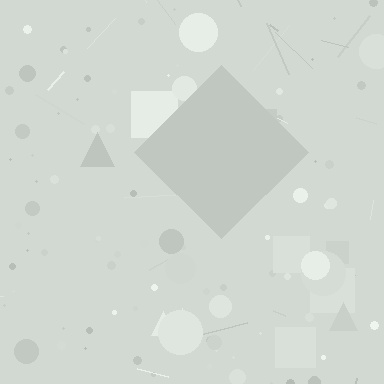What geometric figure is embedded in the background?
A diamond is embedded in the background.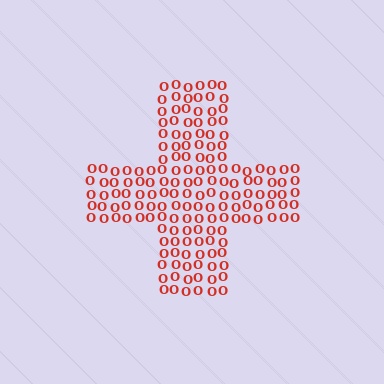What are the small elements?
The small elements are letter O's.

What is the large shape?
The large shape is a cross.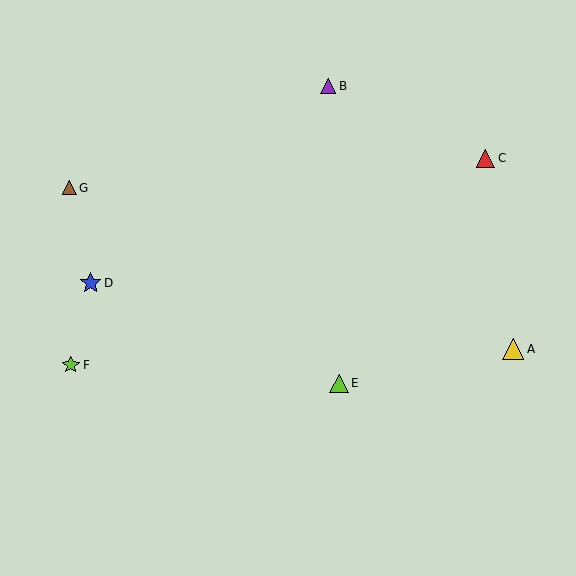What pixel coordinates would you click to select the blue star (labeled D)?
Click at (91, 283) to select the blue star D.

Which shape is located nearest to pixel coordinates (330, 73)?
The purple triangle (labeled B) at (328, 86) is nearest to that location.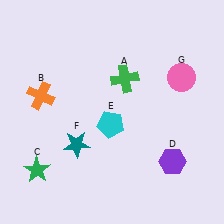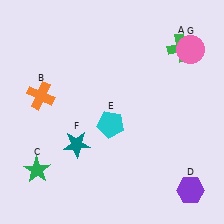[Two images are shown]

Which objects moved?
The objects that moved are: the green cross (A), the purple hexagon (D), the pink circle (G).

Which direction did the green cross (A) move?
The green cross (A) moved right.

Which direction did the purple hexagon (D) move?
The purple hexagon (D) moved down.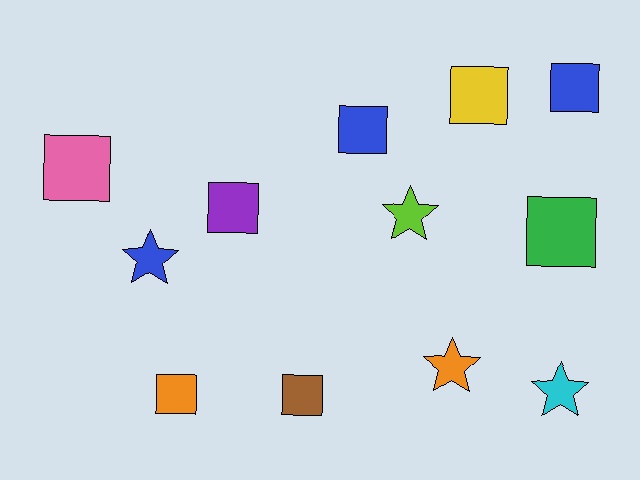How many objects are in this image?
There are 12 objects.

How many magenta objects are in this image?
There are no magenta objects.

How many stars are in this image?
There are 4 stars.